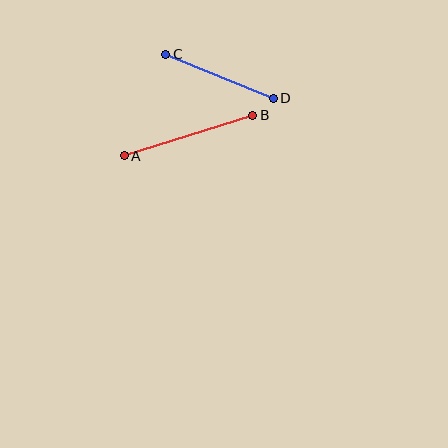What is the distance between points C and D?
The distance is approximately 116 pixels.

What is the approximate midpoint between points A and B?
The midpoint is at approximately (188, 135) pixels.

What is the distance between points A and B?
The distance is approximately 134 pixels.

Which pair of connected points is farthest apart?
Points A and B are farthest apart.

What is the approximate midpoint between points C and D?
The midpoint is at approximately (220, 76) pixels.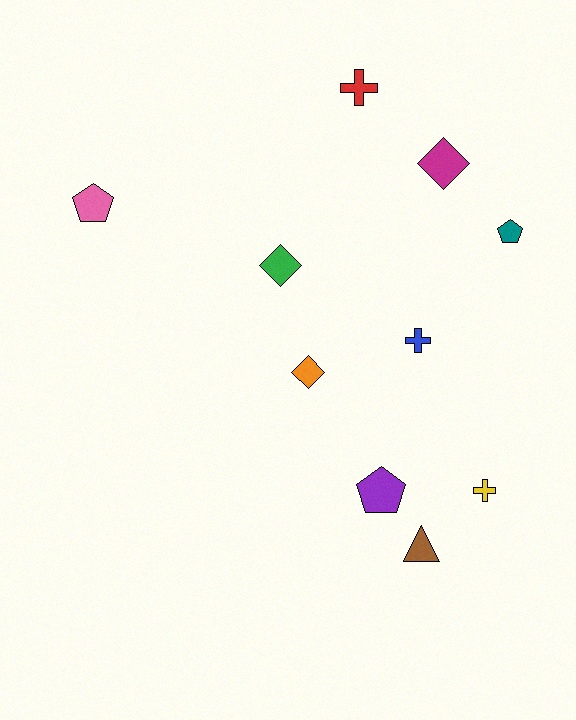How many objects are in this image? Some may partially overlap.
There are 10 objects.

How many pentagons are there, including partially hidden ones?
There are 3 pentagons.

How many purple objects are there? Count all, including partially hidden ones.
There is 1 purple object.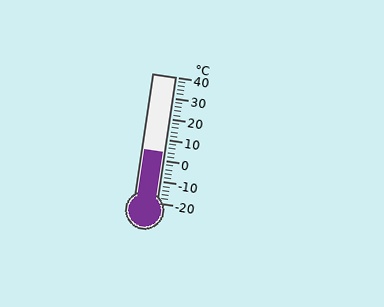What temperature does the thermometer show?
The thermometer shows approximately 4°C.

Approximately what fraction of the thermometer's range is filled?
The thermometer is filled to approximately 40% of its range.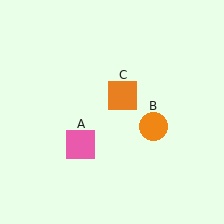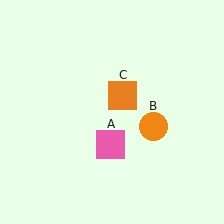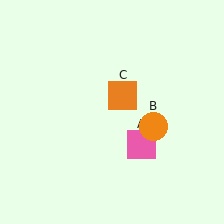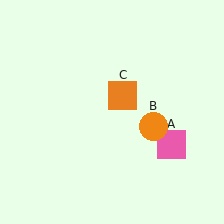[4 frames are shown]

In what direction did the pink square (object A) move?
The pink square (object A) moved right.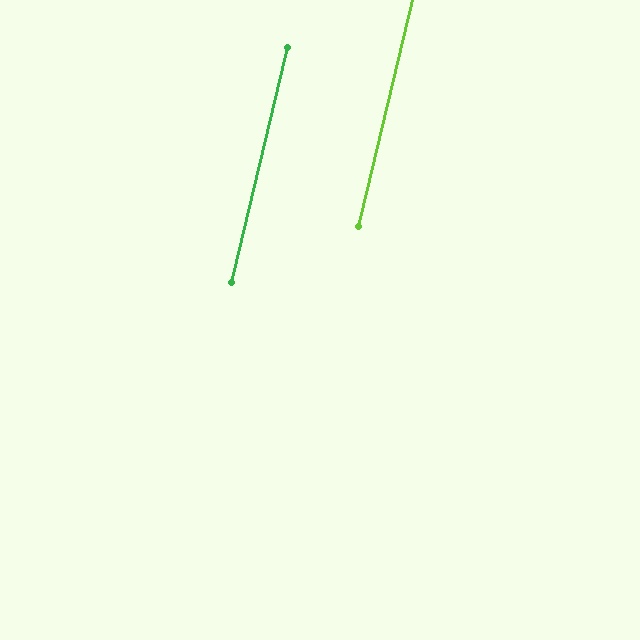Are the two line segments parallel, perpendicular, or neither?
Parallel — their directions differ by only 0.2°.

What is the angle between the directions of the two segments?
Approximately 0 degrees.